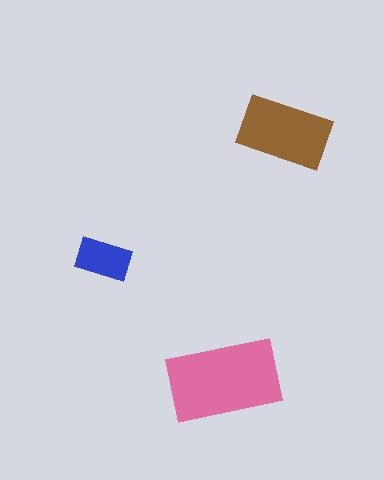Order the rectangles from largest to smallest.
the pink one, the brown one, the blue one.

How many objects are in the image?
There are 3 objects in the image.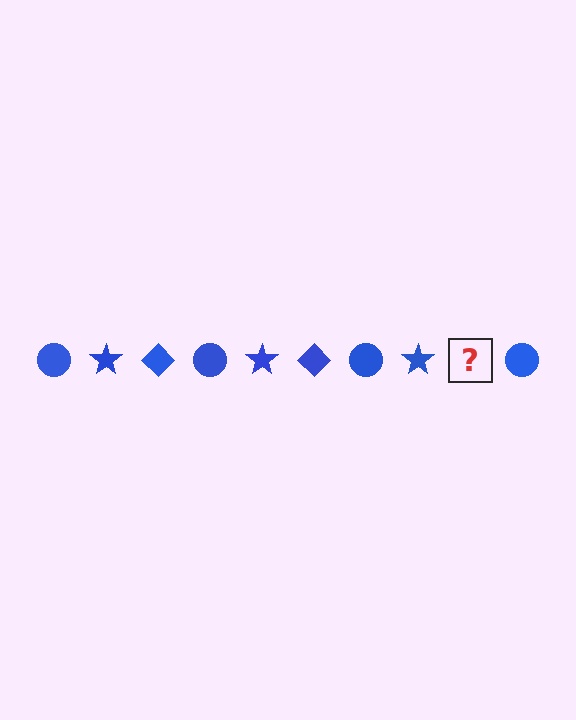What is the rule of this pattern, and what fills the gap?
The rule is that the pattern cycles through circle, star, diamond shapes in blue. The gap should be filled with a blue diamond.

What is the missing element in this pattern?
The missing element is a blue diamond.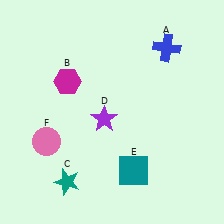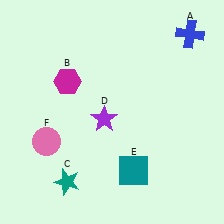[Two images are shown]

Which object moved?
The blue cross (A) moved right.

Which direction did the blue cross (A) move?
The blue cross (A) moved right.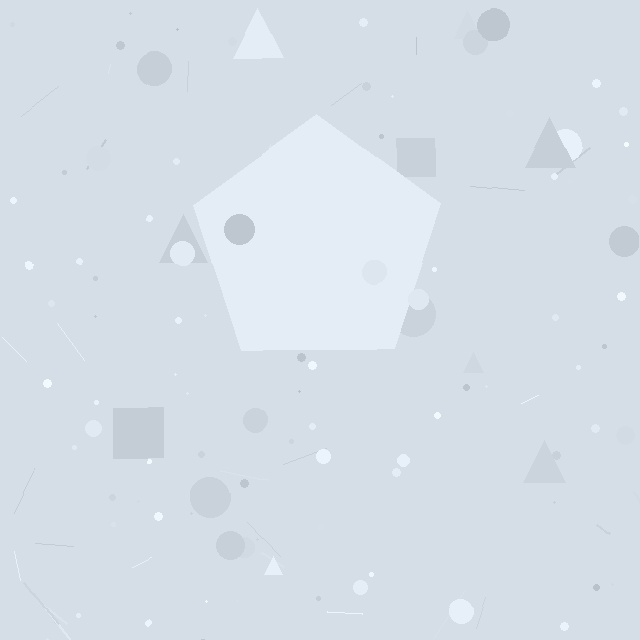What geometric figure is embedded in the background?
A pentagon is embedded in the background.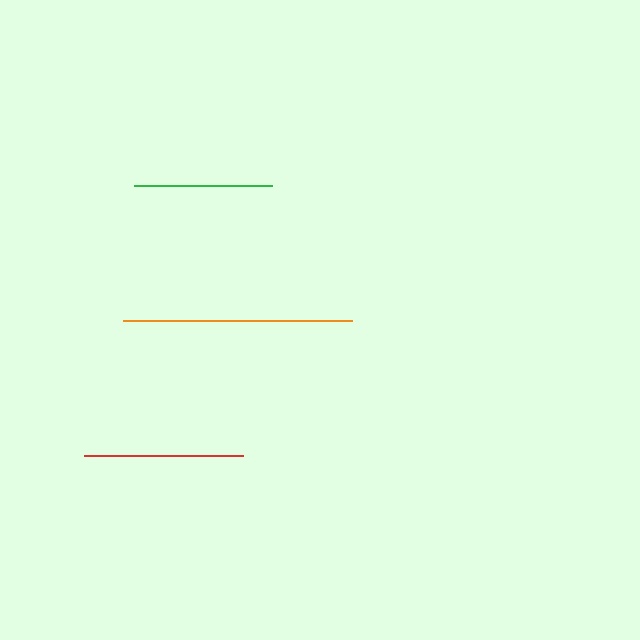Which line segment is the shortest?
The green line is the shortest at approximately 138 pixels.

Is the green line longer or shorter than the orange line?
The orange line is longer than the green line.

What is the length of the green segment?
The green segment is approximately 138 pixels long.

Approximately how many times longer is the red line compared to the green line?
The red line is approximately 1.2 times the length of the green line.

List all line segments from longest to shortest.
From longest to shortest: orange, red, green.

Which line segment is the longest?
The orange line is the longest at approximately 229 pixels.